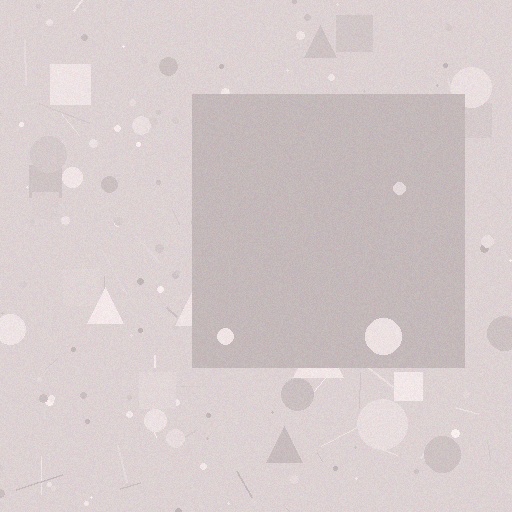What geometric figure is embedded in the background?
A square is embedded in the background.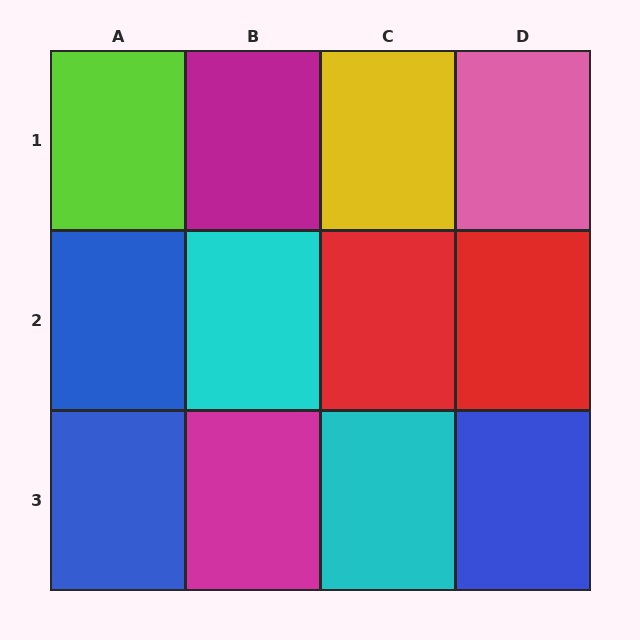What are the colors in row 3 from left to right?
Blue, magenta, cyan, blue.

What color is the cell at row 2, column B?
Cyan.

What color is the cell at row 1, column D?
Pink.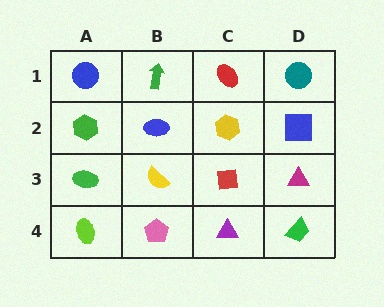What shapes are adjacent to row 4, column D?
A magenta triangle (row 3, column D), a purple triangle (row 4, column C).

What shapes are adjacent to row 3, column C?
A yellow hexagon (row 2, column C), a purple triangle (row 4, column C), a yellow semicircle (row 3, column B), a magenta triangle (row 3, column D).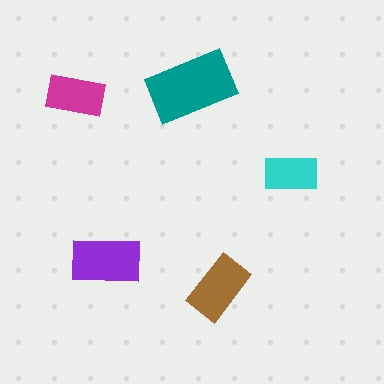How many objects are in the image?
There are 5 objects in the image.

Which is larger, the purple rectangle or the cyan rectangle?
The purple one.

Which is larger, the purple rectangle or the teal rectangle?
The teal one.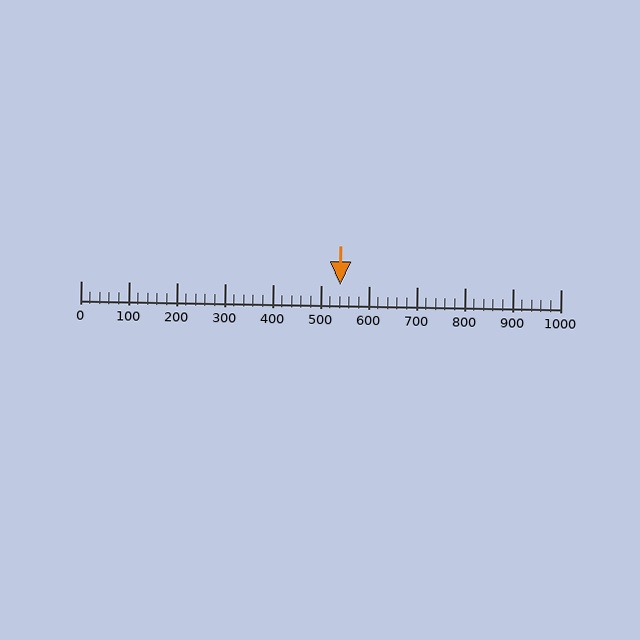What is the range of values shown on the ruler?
The ruler shows values from 0 to 1000.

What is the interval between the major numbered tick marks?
The major tick marks are spaced 100 units apart.